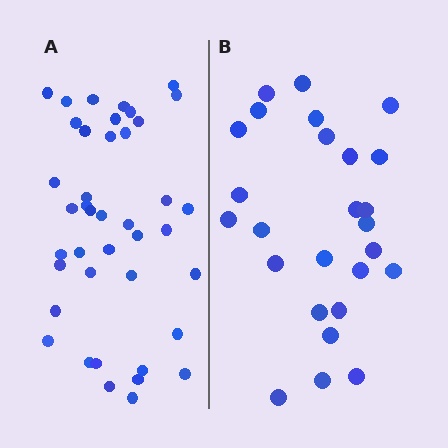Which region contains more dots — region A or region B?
Region A (the left region) has more dots.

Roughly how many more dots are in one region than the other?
Region A has approximately 15 more dots than region B.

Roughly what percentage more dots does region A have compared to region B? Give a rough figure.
About 60% more.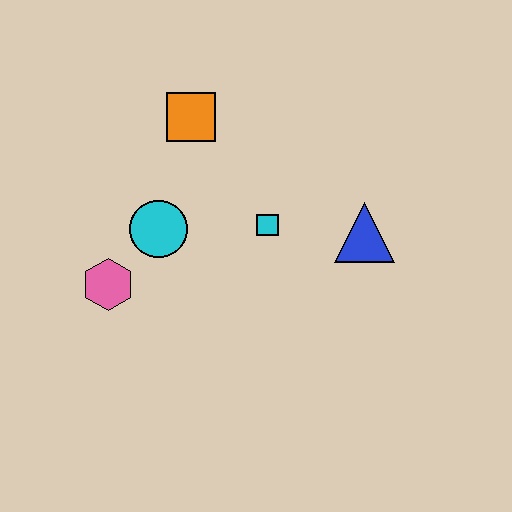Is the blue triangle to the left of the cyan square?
No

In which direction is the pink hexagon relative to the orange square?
The pink hexagon is below the orange square.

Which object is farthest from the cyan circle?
The blue triangle is farthest from the cyan circle.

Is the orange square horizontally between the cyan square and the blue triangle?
No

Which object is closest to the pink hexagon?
The cyan circle is closest to the pink hexagon.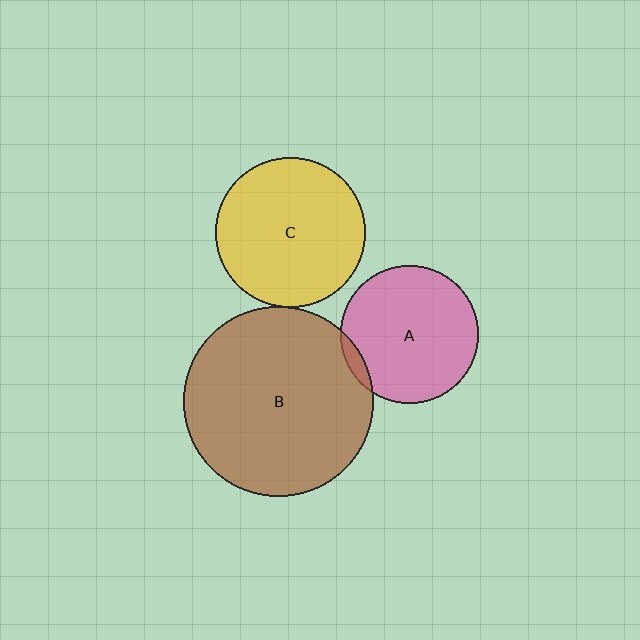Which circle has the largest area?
Circle B (brown).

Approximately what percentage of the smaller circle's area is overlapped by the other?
Approximately 5%.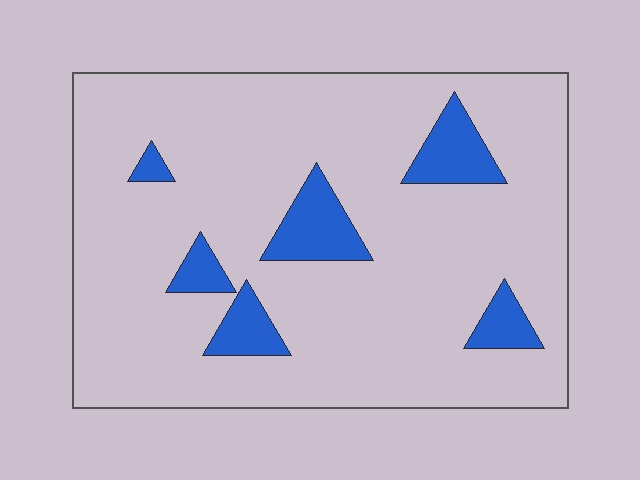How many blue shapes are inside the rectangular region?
6.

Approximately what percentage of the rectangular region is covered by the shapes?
Approximately 10%.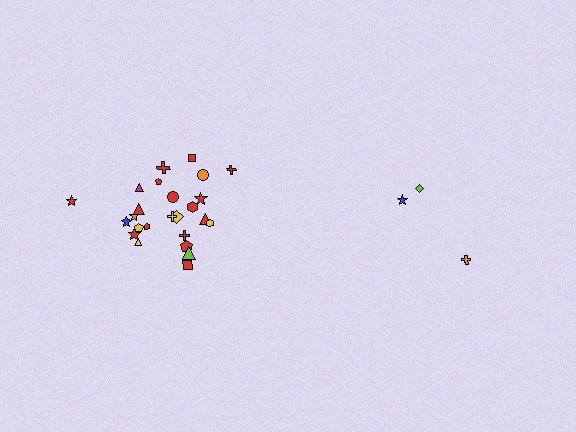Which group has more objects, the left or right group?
The left group.